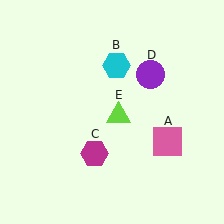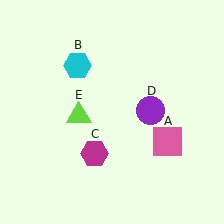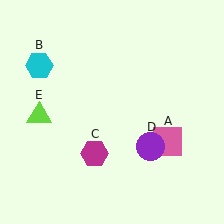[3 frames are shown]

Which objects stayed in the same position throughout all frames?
Pink square (object A) and magenta hexagon (object C) remained stationary.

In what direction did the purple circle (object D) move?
The purple circle (object D) moved down.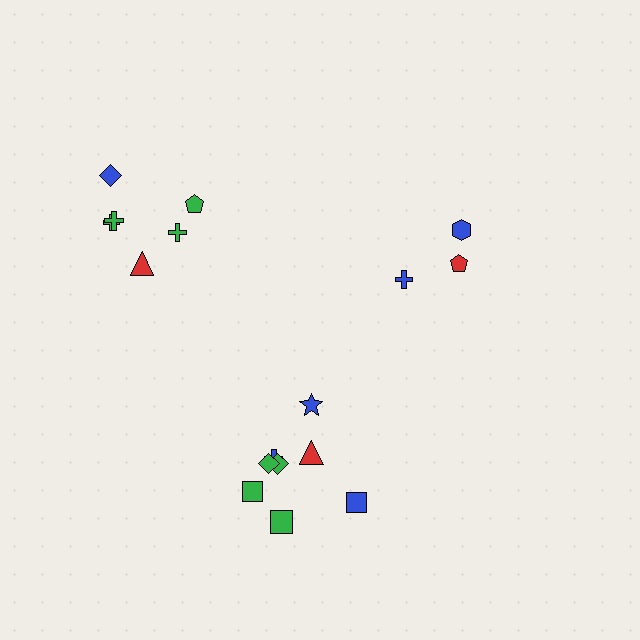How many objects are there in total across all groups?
There are 17 objects.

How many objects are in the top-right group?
There are 3 objects.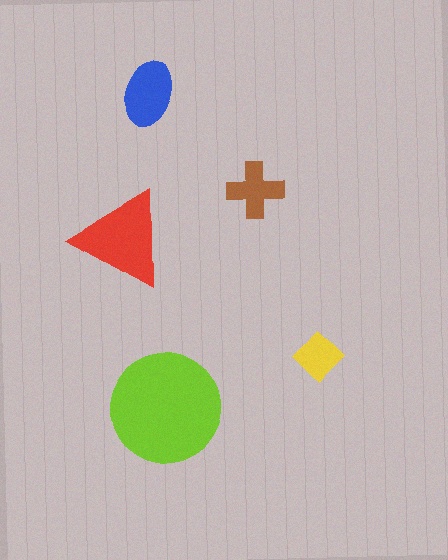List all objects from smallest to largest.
The yellow diamond, the brown cross, the blue ellipse, the red triangle, the lime circle.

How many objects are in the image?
There are 5 objects in the image.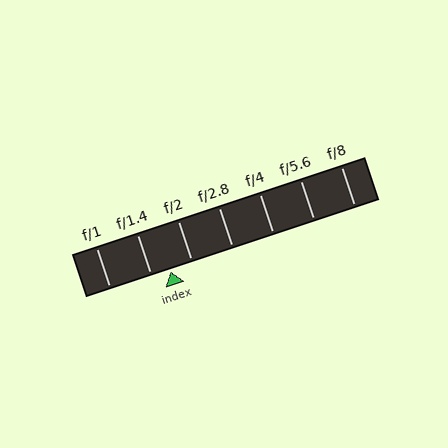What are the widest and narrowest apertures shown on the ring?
The widest aperture shown is f/1 and the narrowest is f/8.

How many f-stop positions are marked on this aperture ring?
There are 7 f-stop positions marked.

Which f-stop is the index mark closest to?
The index mark is closest to f/1.4.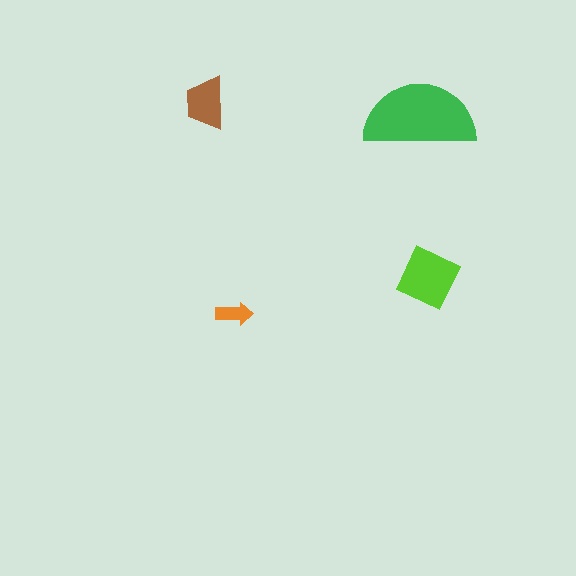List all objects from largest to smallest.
The green semicircle, the lime square, the brown trapezoid, the orange arrow.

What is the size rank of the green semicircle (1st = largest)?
1st.